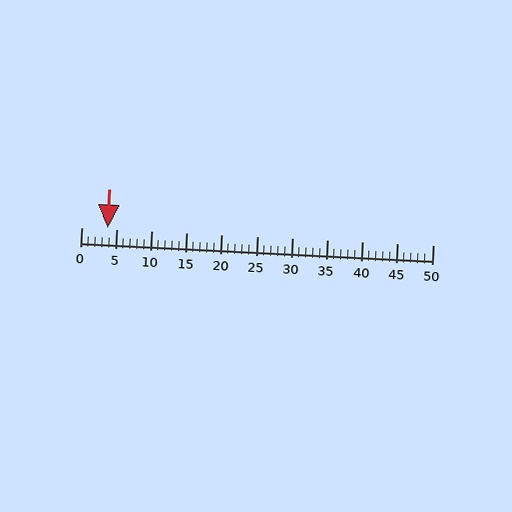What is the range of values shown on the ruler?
The ruler shows values from 0 to 50.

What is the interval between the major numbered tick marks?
The major tick marks are spaced 5 units apart.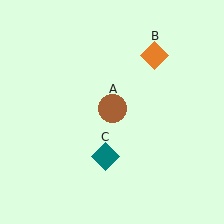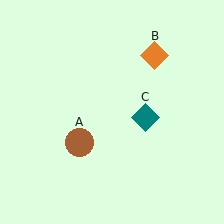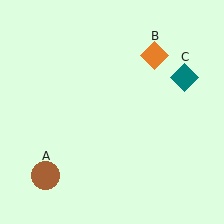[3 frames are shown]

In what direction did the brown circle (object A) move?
The brown circle (object A) moved down and to the left.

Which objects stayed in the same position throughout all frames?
Orange diamond (object B) remained stationary.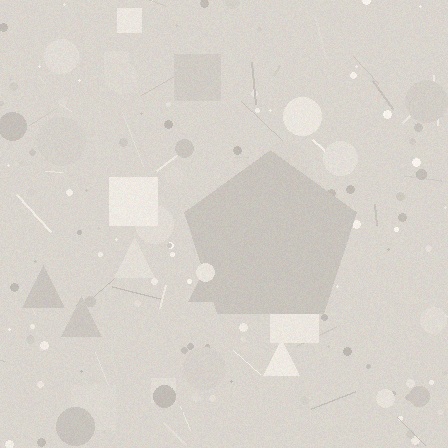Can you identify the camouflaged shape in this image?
The camouflaged shape is a pentagon.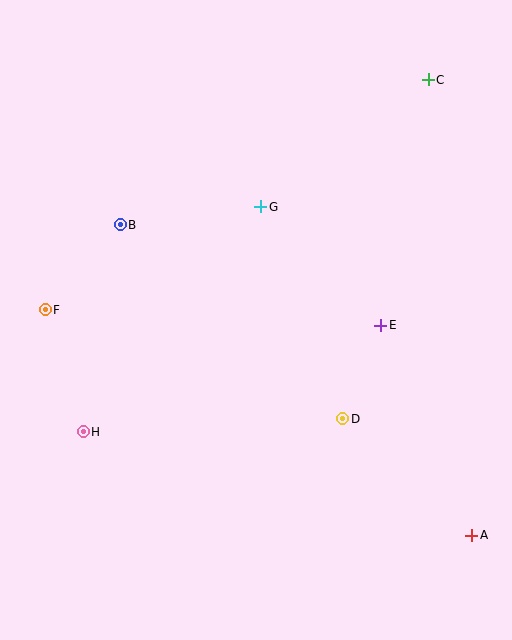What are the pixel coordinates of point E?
Point E is at (381, 325).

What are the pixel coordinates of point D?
Point D is at (343, 419).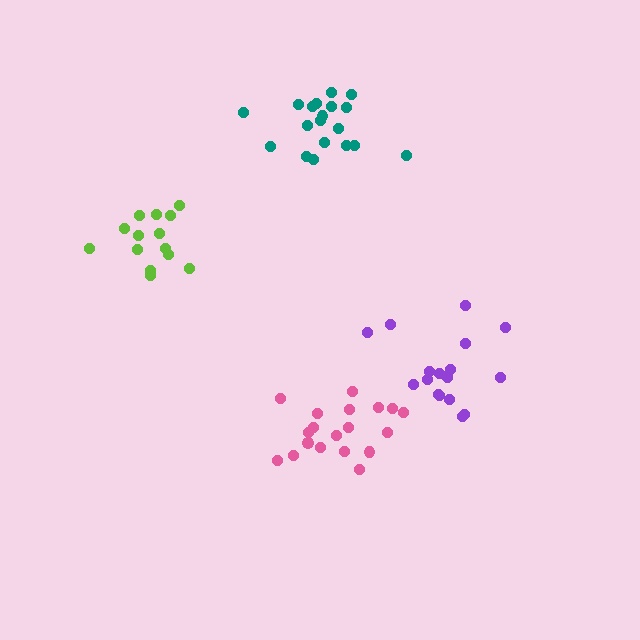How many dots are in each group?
Group 1: 14 dots, Group 2: 19 dots, Group 3: 19 dots, Group 4: 17 dots (69 total).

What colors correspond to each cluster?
The clusters are colored: lime, teal, pink, purple.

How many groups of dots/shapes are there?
There are 4 groups.